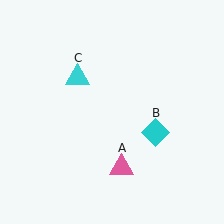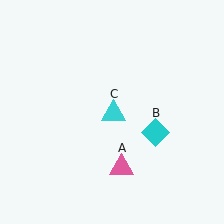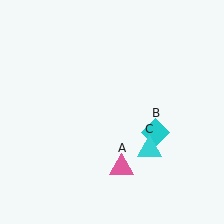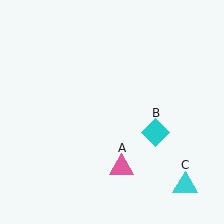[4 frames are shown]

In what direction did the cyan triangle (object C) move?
The cyan triangle (object C) moved down and to the right.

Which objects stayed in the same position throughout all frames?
Pink triangle (object A) and cyan diamond (object B) remained stationary.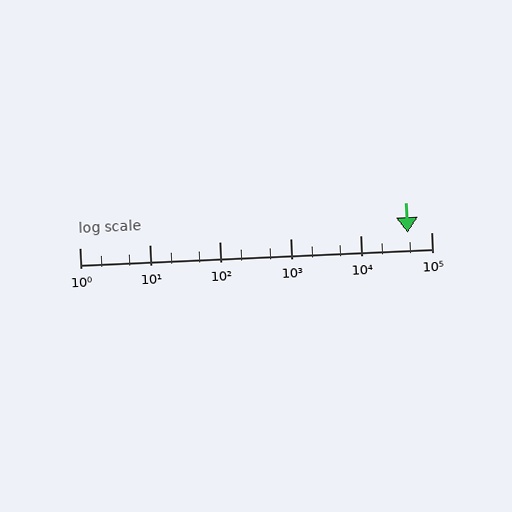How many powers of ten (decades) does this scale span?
The scale spans 5 decades, from 1 to 100000.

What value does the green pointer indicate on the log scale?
The pointer indicates approximately 46000.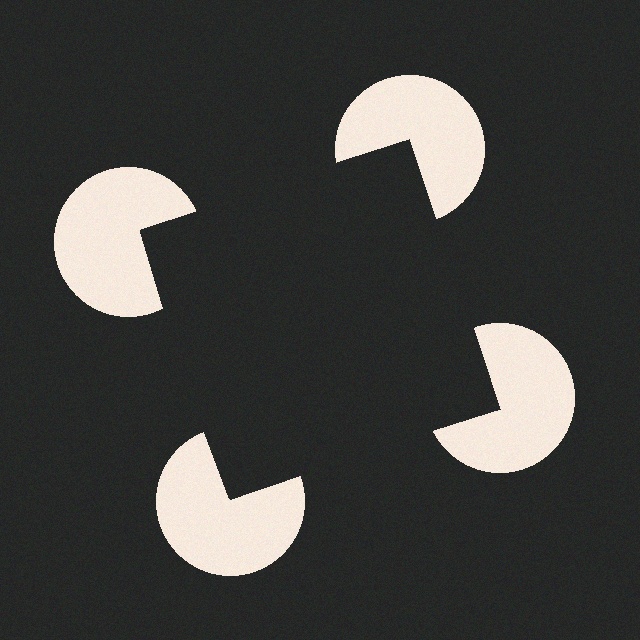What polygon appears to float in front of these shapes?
An illusory square — its edges are inferred from the aligned wedge cuts in the pac-man discs, not physically drawn.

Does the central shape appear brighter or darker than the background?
It typically appears slightly darker than the background, even though no actual brightness change is drawn.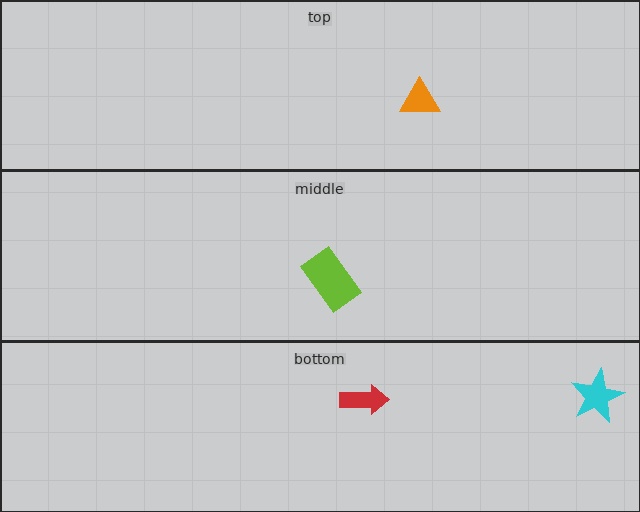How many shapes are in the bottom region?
2.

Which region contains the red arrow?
The bottom region.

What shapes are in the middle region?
The lime rectangle.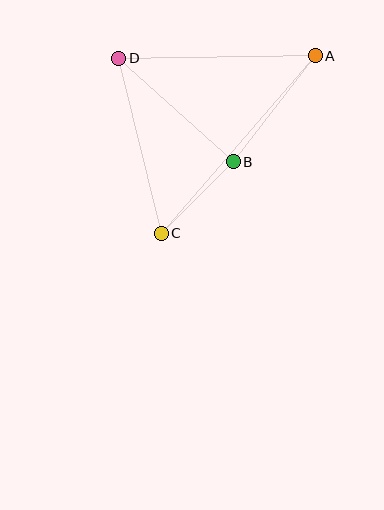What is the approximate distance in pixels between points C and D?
The distance between C and D is approximately 180 pixels.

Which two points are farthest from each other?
Points A and C are farthest from each other.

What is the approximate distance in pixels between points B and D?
The distance between B and D is approximately 154 pixels.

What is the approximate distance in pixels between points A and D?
The distance between A and D is approximately 196 pixels.